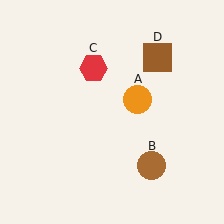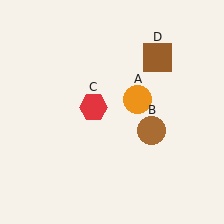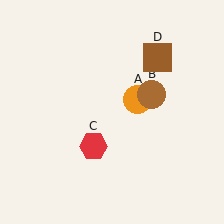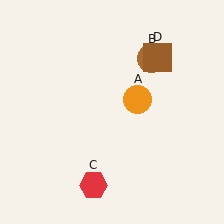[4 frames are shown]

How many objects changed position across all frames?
2 objects changed position: brown circle (object B), red hexagon (object C).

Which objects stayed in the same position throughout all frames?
Orange circle (object A) and brown square (object D) remained stationary.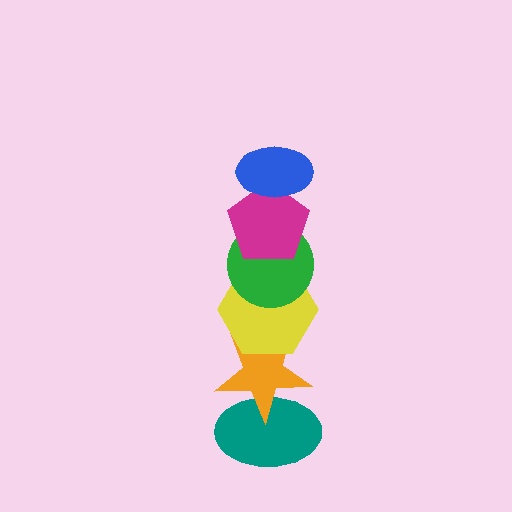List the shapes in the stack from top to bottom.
From top to bottom: the blue ellipse, the magenta pentagon, the green circle, the yellow hexagon, the orange star, the teal ellipse.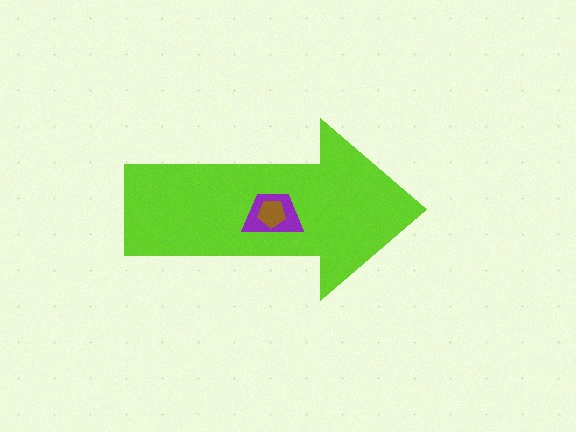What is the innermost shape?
The brown pentagon.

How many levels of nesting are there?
3.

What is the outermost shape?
The lime arrow.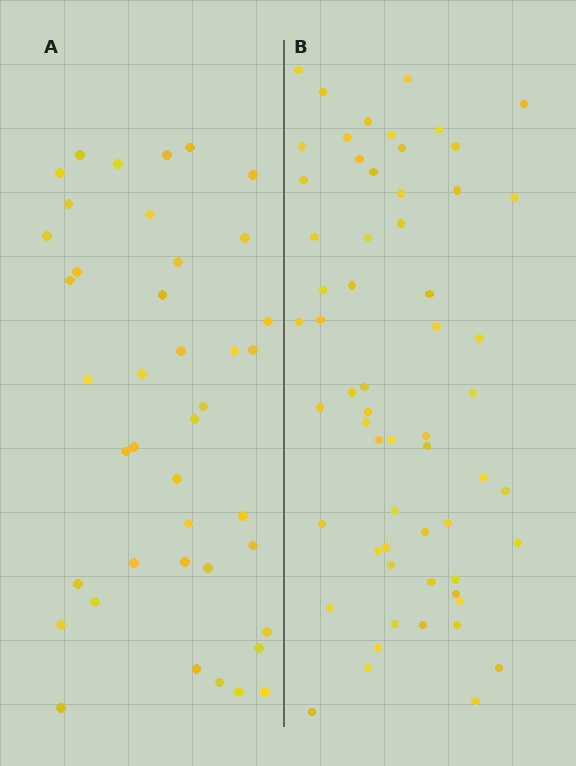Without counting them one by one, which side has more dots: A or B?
Region B (the right region) has more dots.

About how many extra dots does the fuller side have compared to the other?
Region B has approximately 20 more dots than region A.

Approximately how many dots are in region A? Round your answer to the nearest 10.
About 40 dots. (The exact count is 41, which rounds to 40.)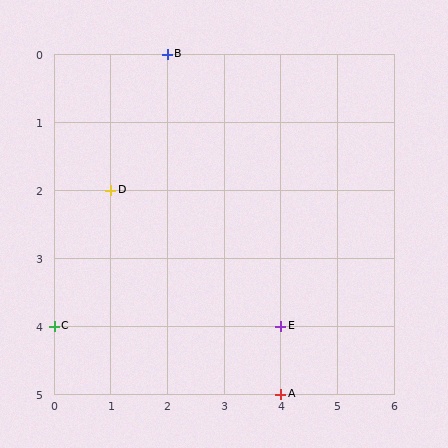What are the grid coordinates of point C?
Point C is at grid coordinates (0, 4).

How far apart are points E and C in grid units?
Points E and C are 4 columns apart.